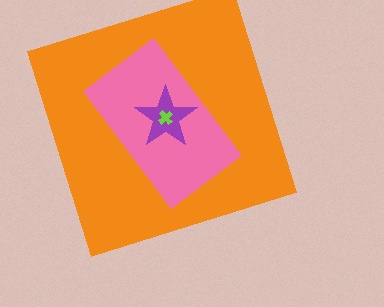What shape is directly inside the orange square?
The pink rectangle.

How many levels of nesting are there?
4.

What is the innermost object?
The lime cross.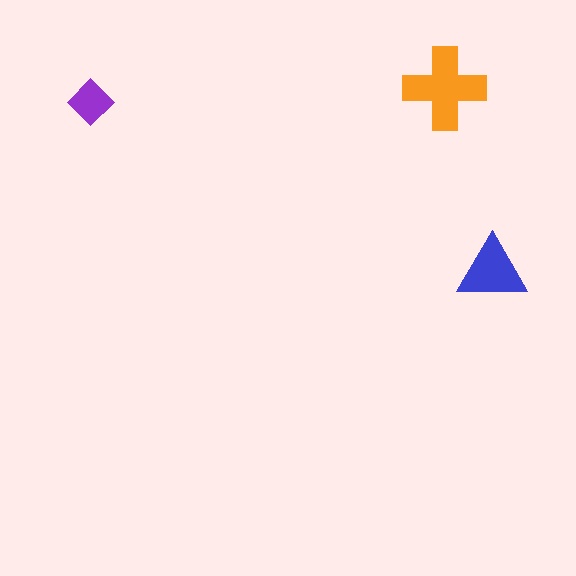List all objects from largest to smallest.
The orange cross, the blue triangle, the purple diamond.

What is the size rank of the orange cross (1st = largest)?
1st.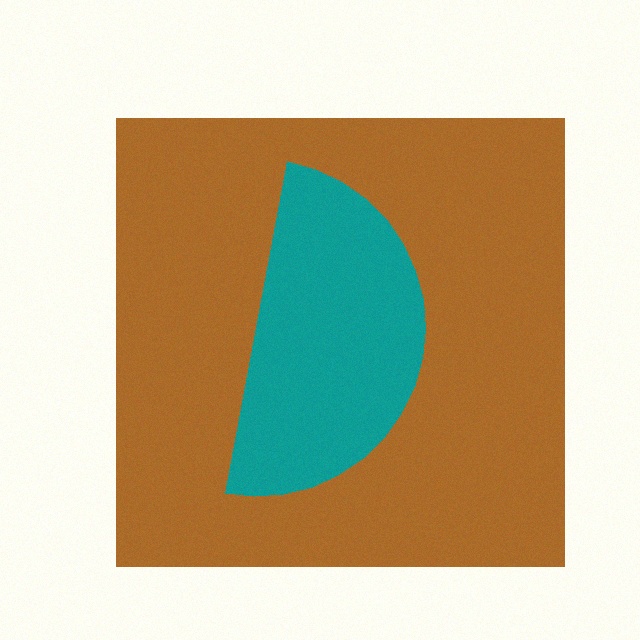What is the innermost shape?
The teal semicircle.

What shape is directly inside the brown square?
The teal semicircle.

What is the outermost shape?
The brown square.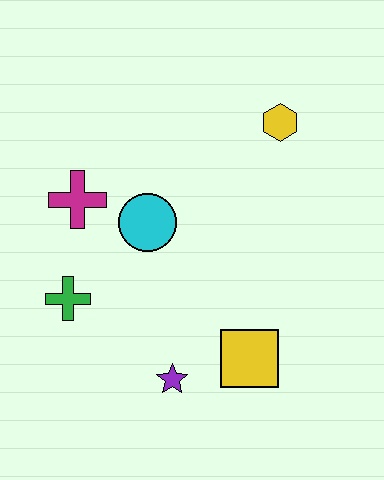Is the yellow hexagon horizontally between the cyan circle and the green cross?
No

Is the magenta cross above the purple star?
Yes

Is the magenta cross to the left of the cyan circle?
Yes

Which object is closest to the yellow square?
The purple star is closest to the yellow square.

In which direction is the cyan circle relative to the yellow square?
The cyan circle is above the yellow square.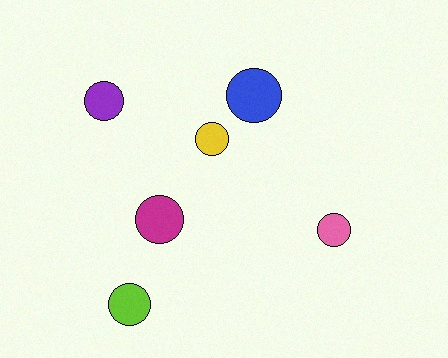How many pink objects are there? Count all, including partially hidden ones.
There is 1 pink object.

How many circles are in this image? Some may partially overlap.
There are 6 circles.